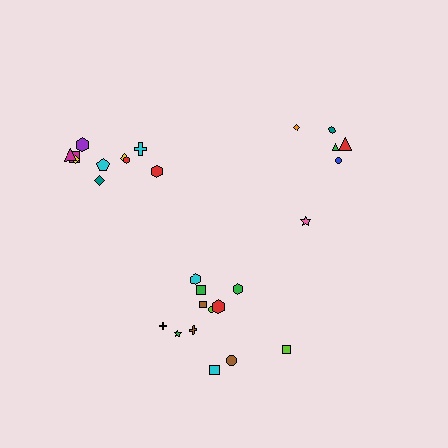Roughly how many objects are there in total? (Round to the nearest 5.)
Roughly 30 objects in total.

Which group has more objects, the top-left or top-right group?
The top-left group.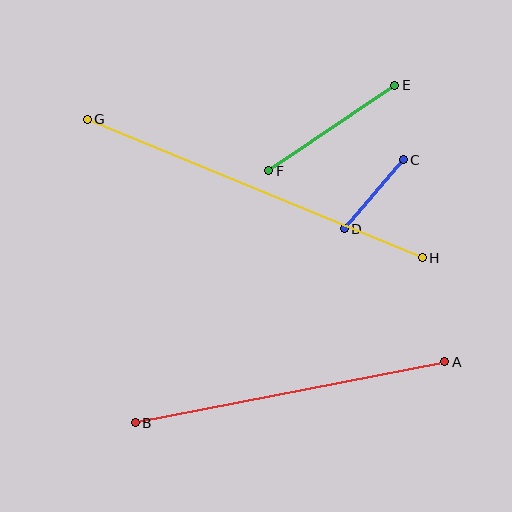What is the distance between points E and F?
The distance is approximately 152 pixels.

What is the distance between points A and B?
The distance is approximately 315 pixels.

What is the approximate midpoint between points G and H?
The midpoint is at approximately (255, 189) pixels.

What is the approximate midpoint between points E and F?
The midpoint is at approximately (332, 128) pixels.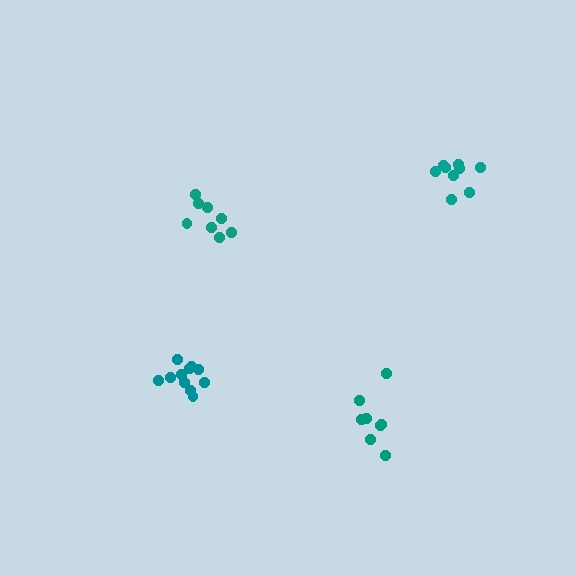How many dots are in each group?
Group 1: 8 dots, Group 2: 11 dots, Group 3: 8 dots, Group 4: 9 dots (36 total).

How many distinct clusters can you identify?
There are 4 distinct clusters.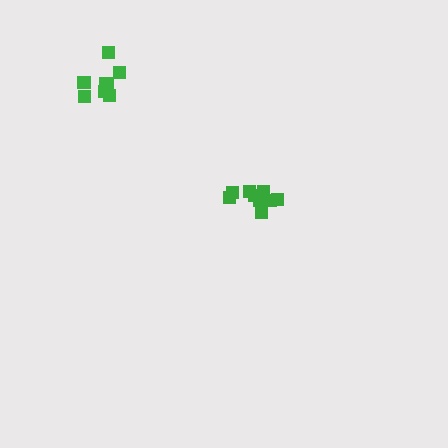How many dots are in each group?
Group 1: 9 dots, Group 2: 8 dots (17 total).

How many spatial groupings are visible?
There are 2 spatial groupings.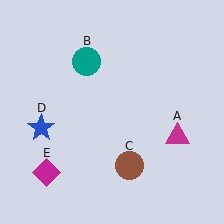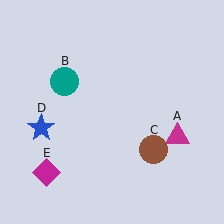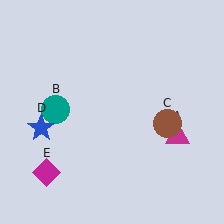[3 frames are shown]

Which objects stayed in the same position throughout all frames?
Magenta triangle (object A) and blue star (object D) and magenta diamond (object E) remained stationary.